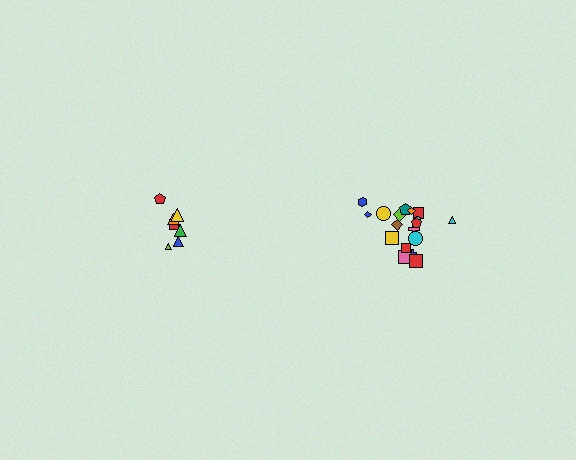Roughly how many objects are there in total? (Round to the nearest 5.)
Roughly 25 objects in total.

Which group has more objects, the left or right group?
The right group.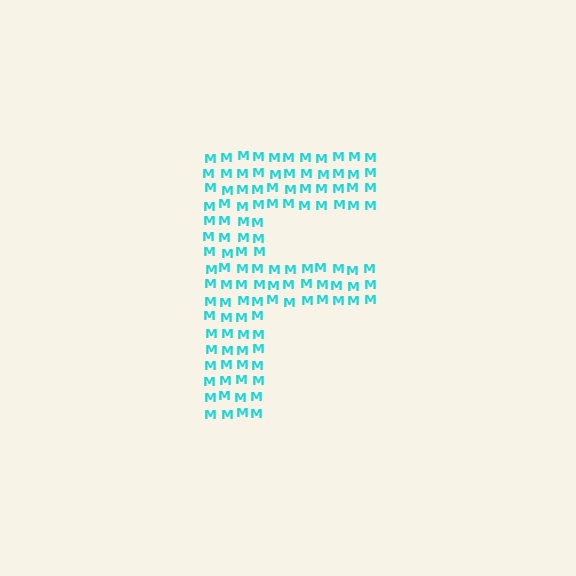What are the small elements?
The small elements are letter M's.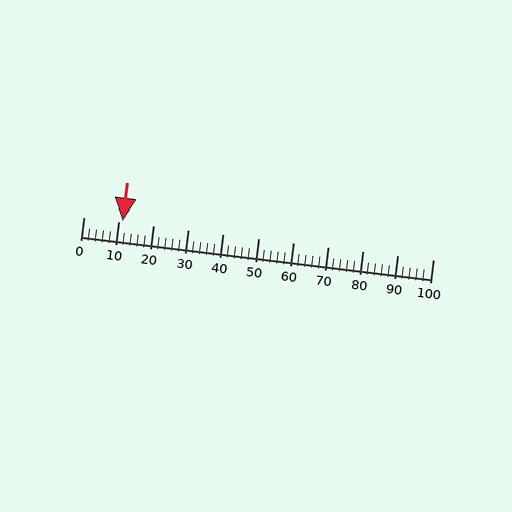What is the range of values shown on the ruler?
The ruler shows values from 0 to 100.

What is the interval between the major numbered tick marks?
The major tick marks are spaced 10 units apart.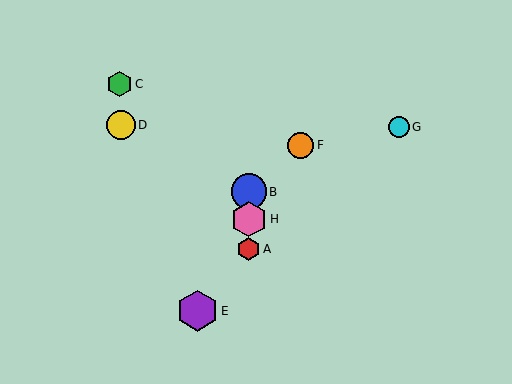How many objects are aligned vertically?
3 objects (A, B, H) are aligned vertically.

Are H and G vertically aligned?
No, H is at x≈249 and G is at x≈399.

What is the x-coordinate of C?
Object C is at x≈120.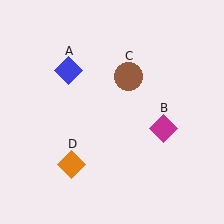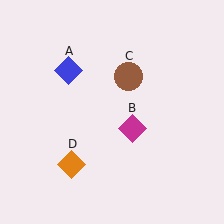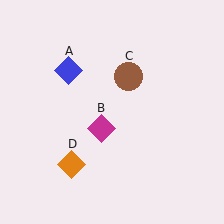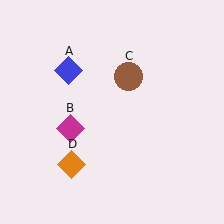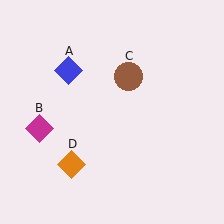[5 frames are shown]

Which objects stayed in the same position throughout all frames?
Blue diamond (object A) and brown circle (object C) and orange diamond (object D) remained stationary.